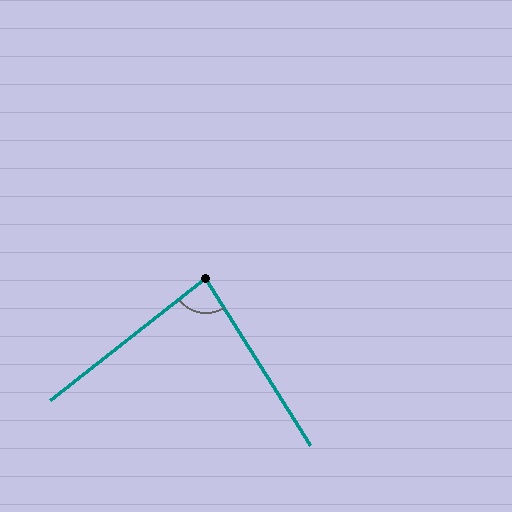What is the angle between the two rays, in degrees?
Approximately 84 degrees.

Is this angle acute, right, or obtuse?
It is acute.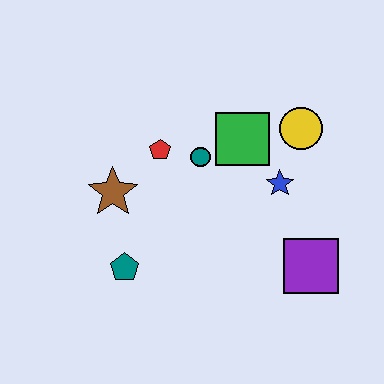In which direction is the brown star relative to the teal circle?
The brown star is to the left of the teal circle.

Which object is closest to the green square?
The teal circle is closest to the green square.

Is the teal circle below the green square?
Yes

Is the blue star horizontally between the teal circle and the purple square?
Yes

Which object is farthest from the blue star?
The teal pentagon is farthest from the blue star.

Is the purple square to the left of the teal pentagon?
No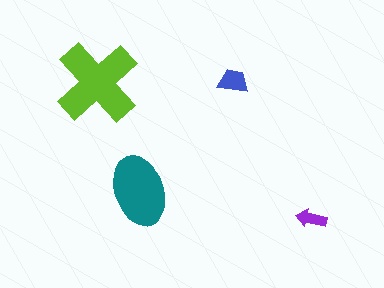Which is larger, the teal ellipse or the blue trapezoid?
The teal ellipse.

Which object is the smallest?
The purple arrow.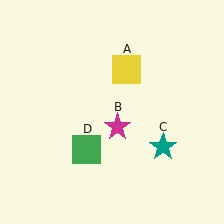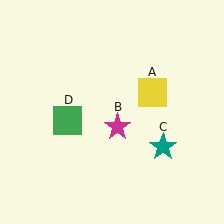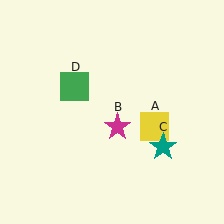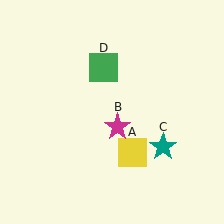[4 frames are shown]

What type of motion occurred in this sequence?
The yellow square (object A), green square (object D) rotated clockwise around the center of the scene.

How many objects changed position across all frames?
2 objects changed position: yellow square (object A), green square (object D).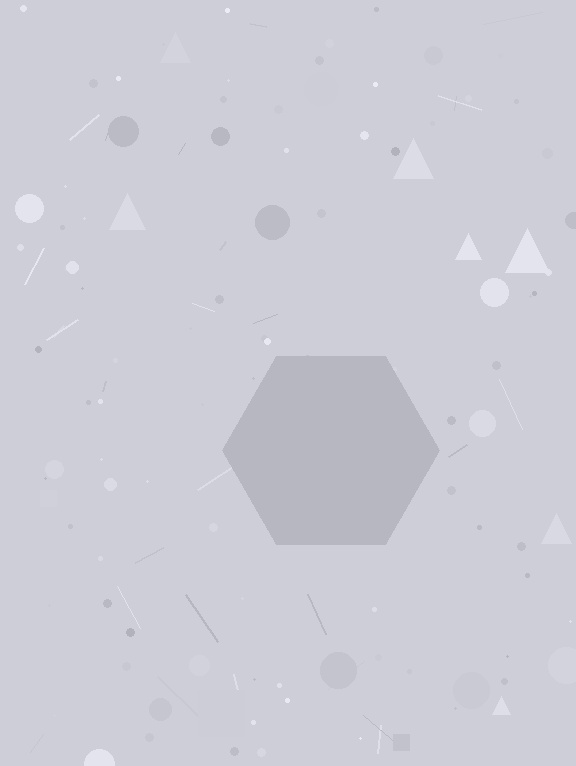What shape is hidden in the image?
A hexagon is hidden in the image.